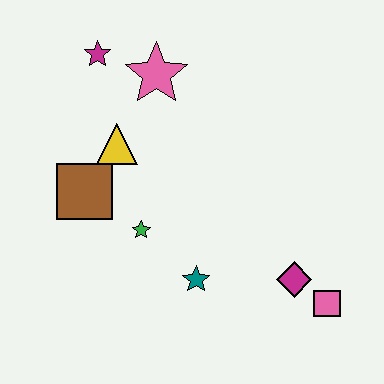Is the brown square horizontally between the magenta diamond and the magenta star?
No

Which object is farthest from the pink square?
The magenta star is farthest from the pink square.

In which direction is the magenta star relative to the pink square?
The magenta star is above the pink square.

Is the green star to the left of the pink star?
Yes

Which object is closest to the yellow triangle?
The brown square is closest to the yellow triangle.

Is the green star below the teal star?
No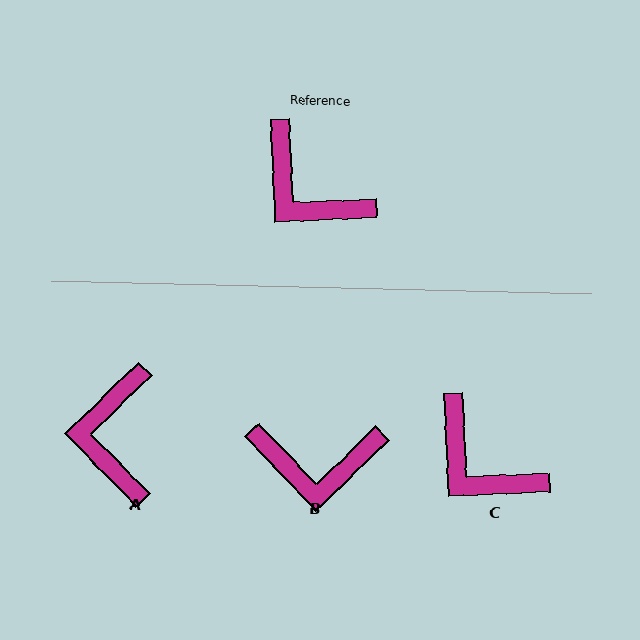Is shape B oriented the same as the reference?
No, it is off by about 41 degrees.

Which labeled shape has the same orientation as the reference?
C.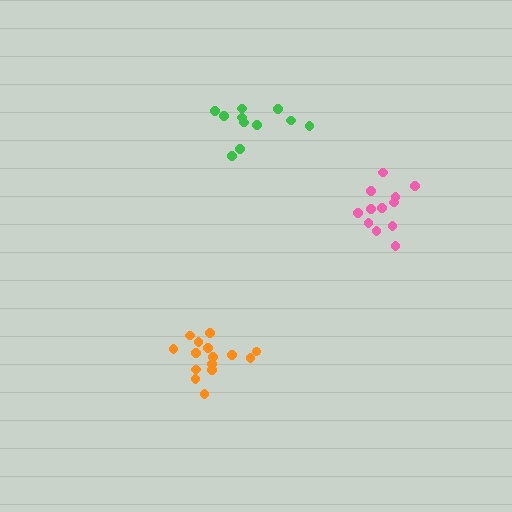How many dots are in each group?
Group 1: 15 dots, Group 2: 11 dots, Group 3: 12 dots (38 total).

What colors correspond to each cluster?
The clusters are colored: orange, green, pink.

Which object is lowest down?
The orange cluster is bottommost.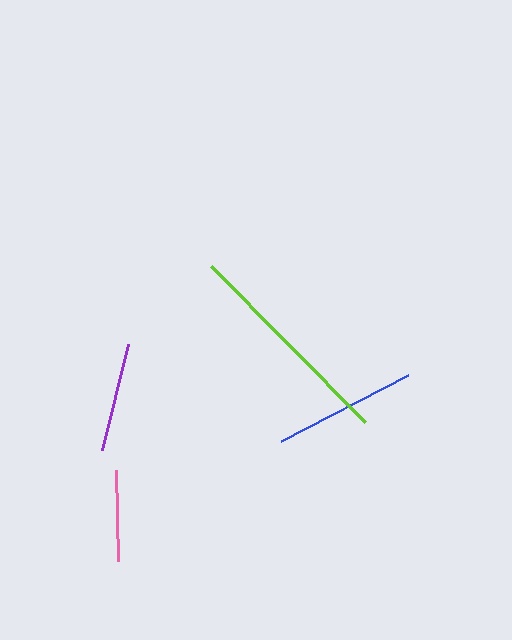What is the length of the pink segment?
The pink segment is approximately 91 pixels long.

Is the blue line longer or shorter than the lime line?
The lime line is longer than the blue line.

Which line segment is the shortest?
The pink line is the shortest at approximately 91 pixels.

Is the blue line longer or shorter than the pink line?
The blue line is longer than the pink line.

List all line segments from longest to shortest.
From longest to shortest: lime, blue, purple, pink.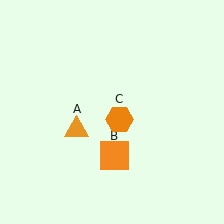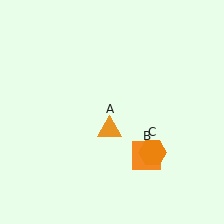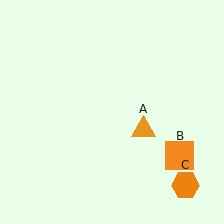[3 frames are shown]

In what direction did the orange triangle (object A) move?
The orange triangle (object A) moved right.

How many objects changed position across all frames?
3 objects changed position: orange triangle (object A), orange square (object B), orange hexagon (object C).